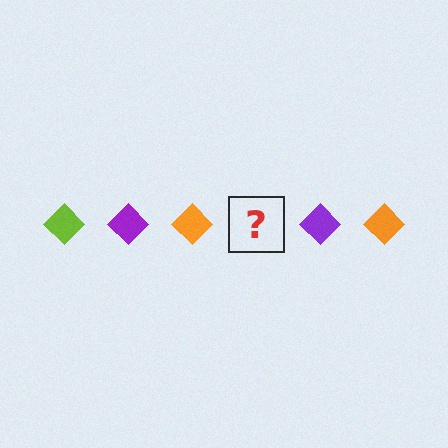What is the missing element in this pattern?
The missing element is a lime diamond.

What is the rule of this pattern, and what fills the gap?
The rule is that the pattern cycles through lime, purple, orange diamonds. The gap should be filled with a lime diamond.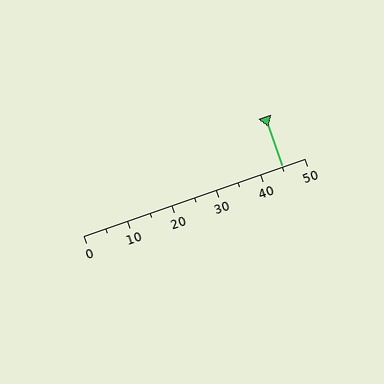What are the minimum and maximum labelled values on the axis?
The axis runs from 0 to 50.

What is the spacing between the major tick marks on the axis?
The major ticks are spaced 10 apart.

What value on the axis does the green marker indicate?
The marker indicates approximately 45.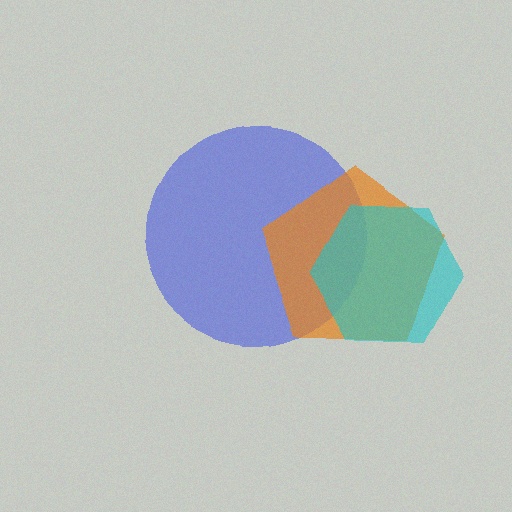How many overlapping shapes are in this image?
There are 3 overlapping shapes in the image.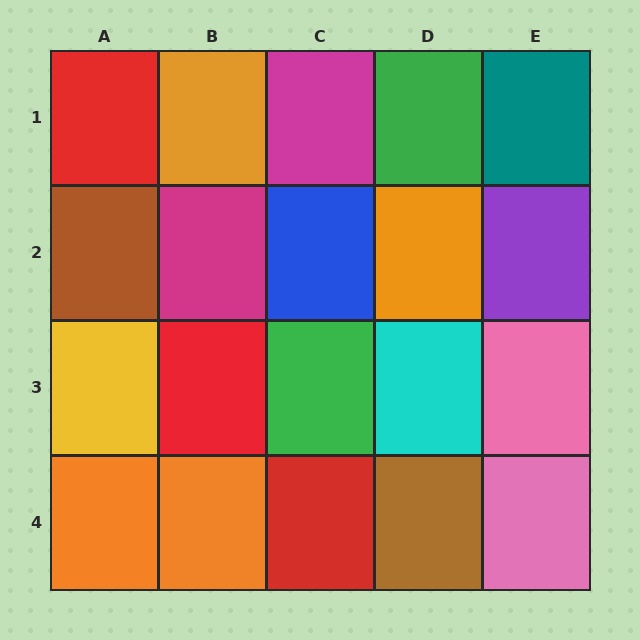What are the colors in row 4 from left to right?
Orange, orange, red, brown, pink.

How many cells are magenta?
2 cells are magenta.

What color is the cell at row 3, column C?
Green.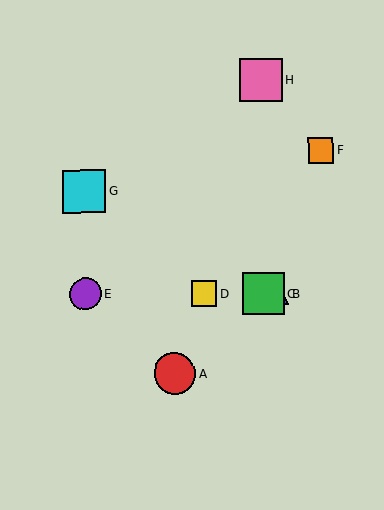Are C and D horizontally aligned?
Yes, both are at y≈293.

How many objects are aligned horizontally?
4 objects (B, C, D, E) are aligned horizontally.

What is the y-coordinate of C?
Object C is at y≈293.